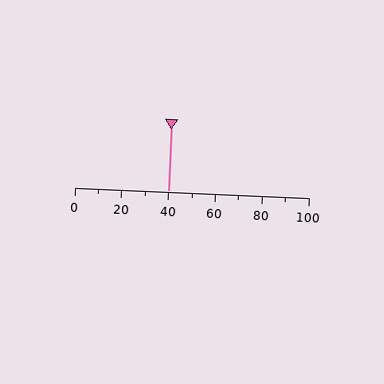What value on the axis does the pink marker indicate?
The marker indicates approximately 40.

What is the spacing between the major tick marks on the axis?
The major ticks are spaced 20 apart.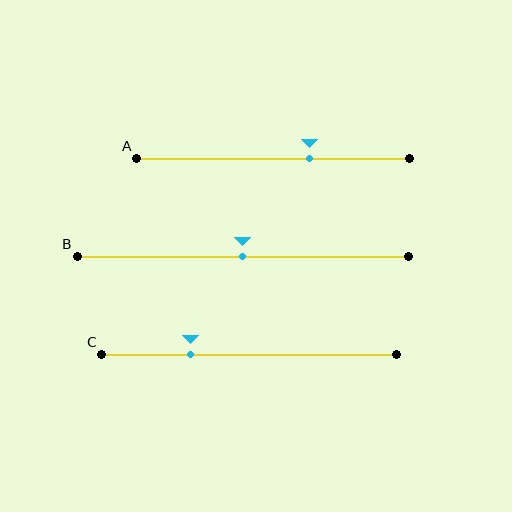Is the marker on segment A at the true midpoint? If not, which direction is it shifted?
No, the marker on segment A is shifted to the right by about 13% of the segment length.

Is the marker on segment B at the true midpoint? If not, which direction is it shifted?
Yes, the marker on segment B is at the true midpoint.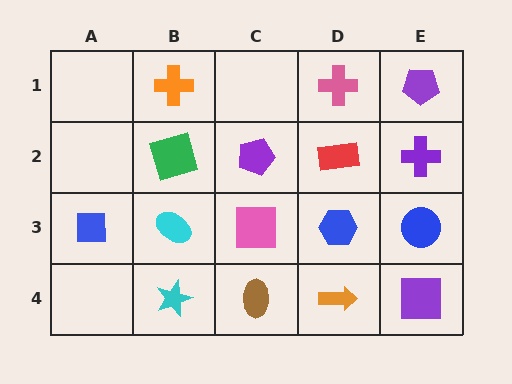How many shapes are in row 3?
5 shapes.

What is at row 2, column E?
A purple cross.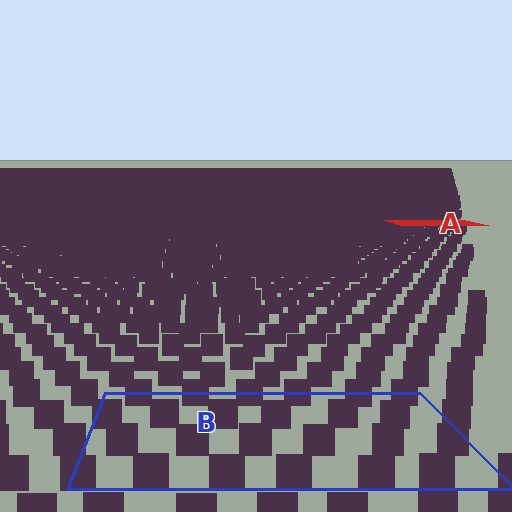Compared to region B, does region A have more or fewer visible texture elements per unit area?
Region A has more texture elements per unit area — they are packed more densely because it is farther away.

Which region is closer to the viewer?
Region B is closer. The texture elements there are larger and more spread out.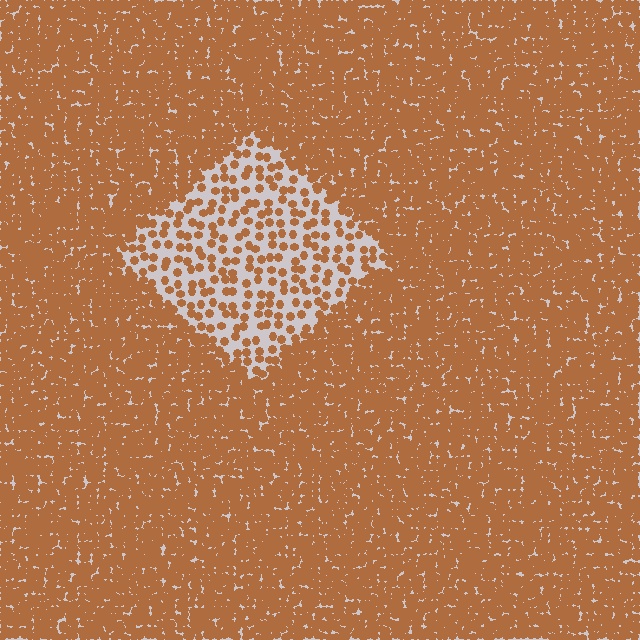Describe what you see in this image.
The image contains small brown elements arranged at two different densities. A diamond-shaped region is visible where the elements are less densely packed than the surrounding area.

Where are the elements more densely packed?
The elements are more densely packed outside the diamond boundary.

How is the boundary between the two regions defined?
The boundary is defined by a change in element density (approximately 3.1x ratio). All elements are the same color, size, and shape.